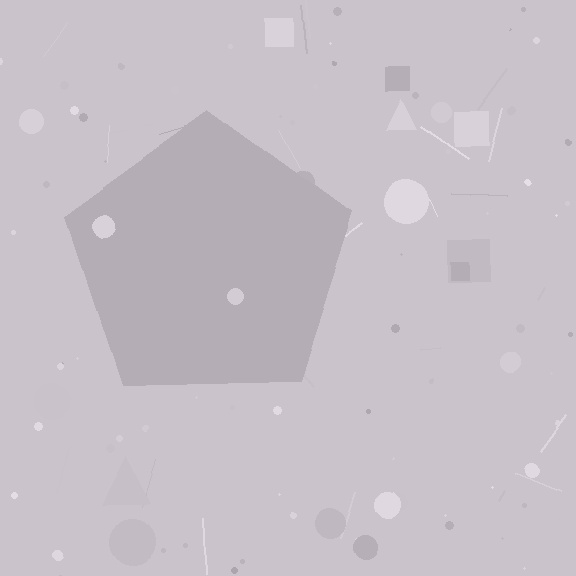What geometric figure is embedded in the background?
A pentagon is embedded in the background.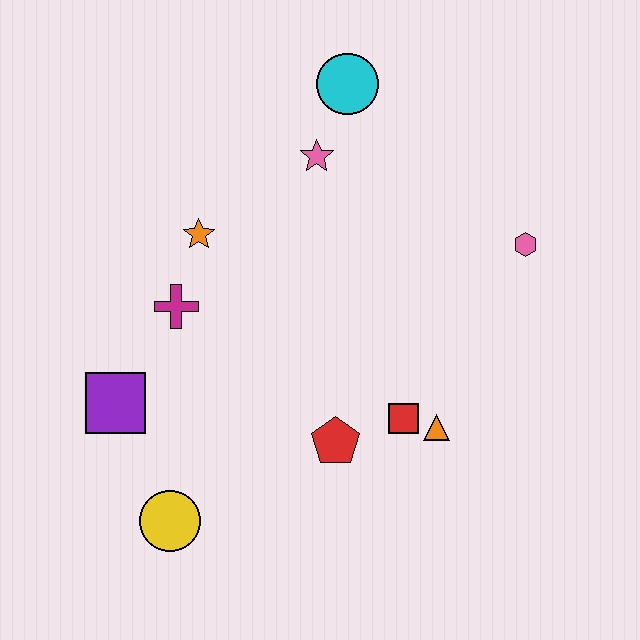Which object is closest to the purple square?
The magenta cross is closest to the purple square.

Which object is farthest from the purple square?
The pink hexagon is farthest from the purple square.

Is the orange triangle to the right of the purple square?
Yes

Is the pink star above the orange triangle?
Yes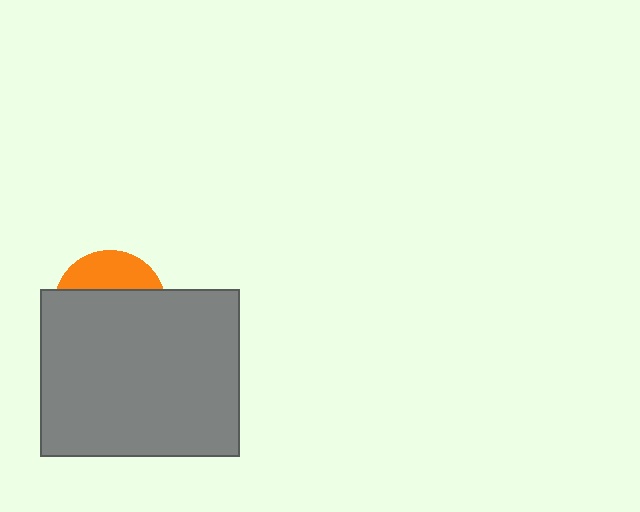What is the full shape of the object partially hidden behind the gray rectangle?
The partially hidden object is an orange circle.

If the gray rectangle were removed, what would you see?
You would see the complete orange circle.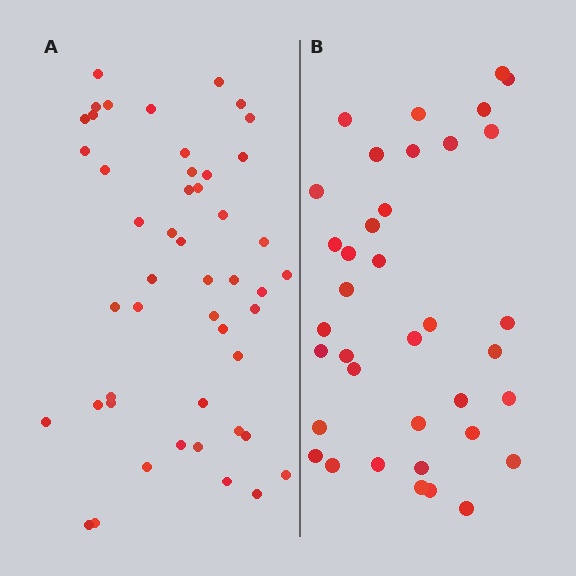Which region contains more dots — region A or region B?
Region A (the left region) has more dots.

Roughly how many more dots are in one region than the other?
Region A has roughly 12 or so more dots than region B.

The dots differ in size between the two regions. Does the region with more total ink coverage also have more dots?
No. Region B has more total ink coverage because its dots are larger, but region A actually contains more individual dots. Total area can be misleading — the number of items is what matters here.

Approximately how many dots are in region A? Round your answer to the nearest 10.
About 50 dots. (The exact count is 48, which rounds to 50.)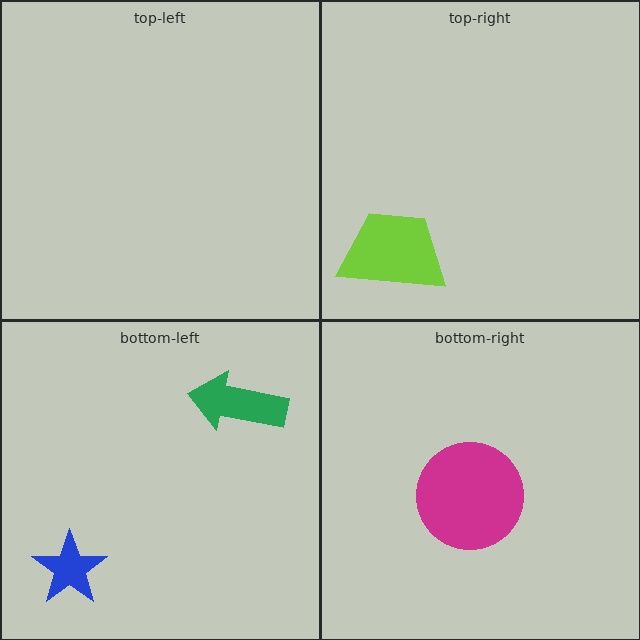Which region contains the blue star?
The bottom-left region.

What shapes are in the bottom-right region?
The magenta circle.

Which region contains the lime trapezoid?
The top-right region.